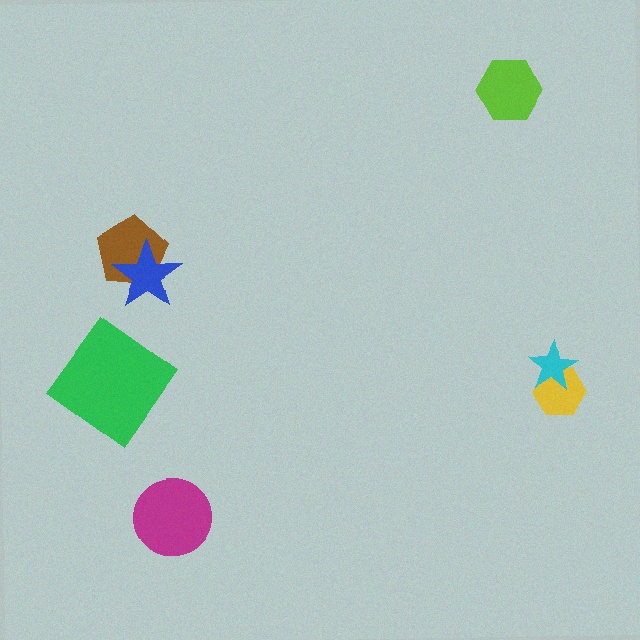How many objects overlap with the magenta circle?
0 objects overlap with the magenta circle.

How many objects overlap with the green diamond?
0 objects overlap with the green diamond.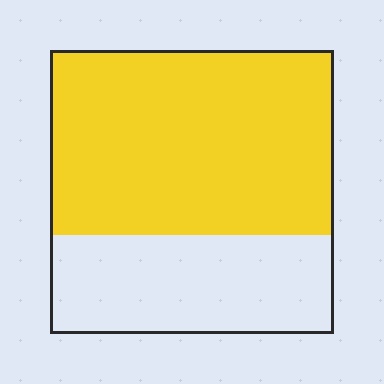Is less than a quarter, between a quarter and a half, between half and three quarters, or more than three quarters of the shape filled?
Between half and three quarters.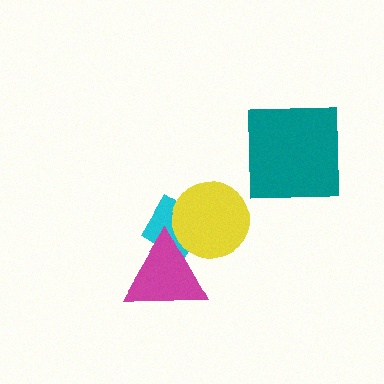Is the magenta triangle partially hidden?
Yes, it is partially covered by another shape.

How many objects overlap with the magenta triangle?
2 objects overlap with the magenta triangle.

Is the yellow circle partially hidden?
No, no other shape covers it.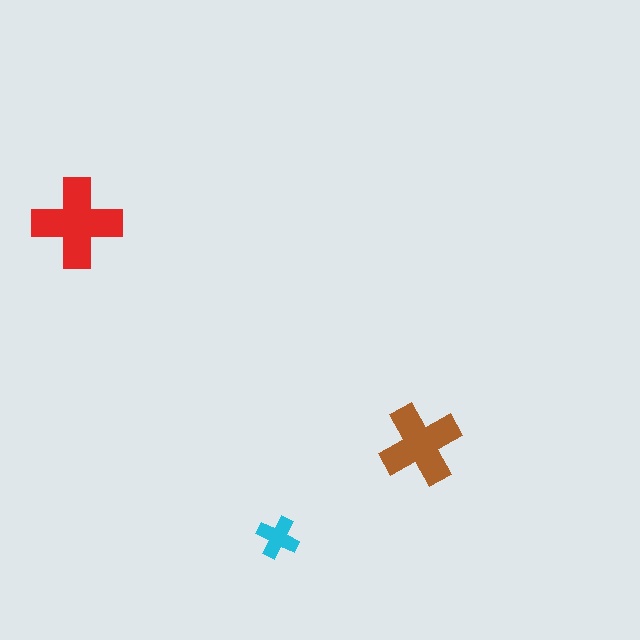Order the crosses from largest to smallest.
the red one, the brown one, the cyan one.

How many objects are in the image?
There are 3 objects in the image.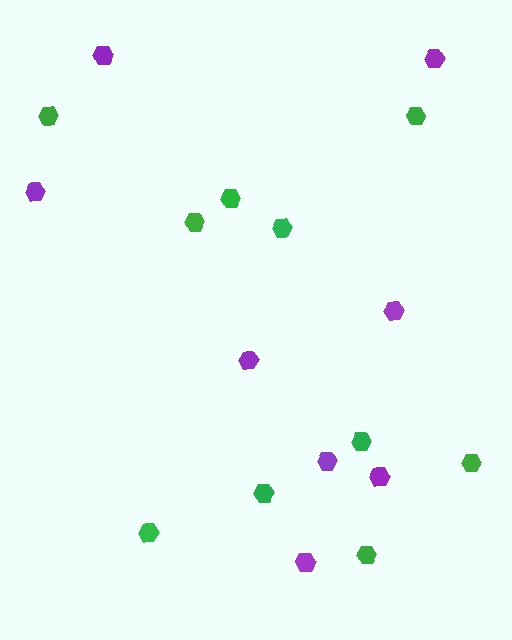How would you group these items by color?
There are 2 groups: one group of green hexagons (10) and one group of purple hexagons (8).